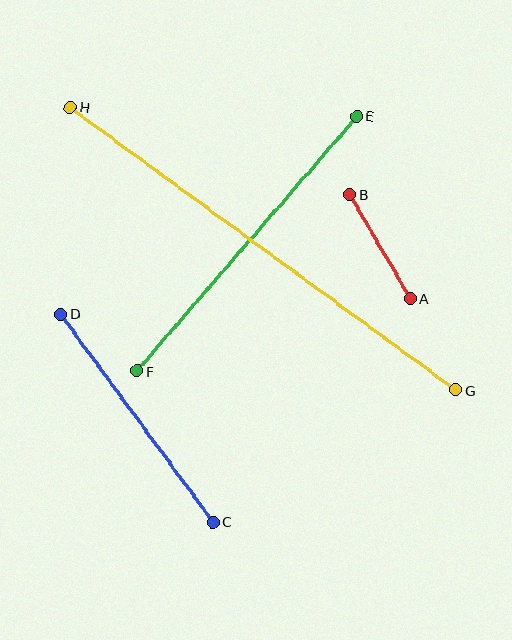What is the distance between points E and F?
The distance is approximately 337 pixels.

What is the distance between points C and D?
The distance is approximately 257 pixels.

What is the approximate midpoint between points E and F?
The midpoint is at approximately (247, 244) pixels.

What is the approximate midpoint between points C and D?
The midpoint is at approximately (137, 418) pixels.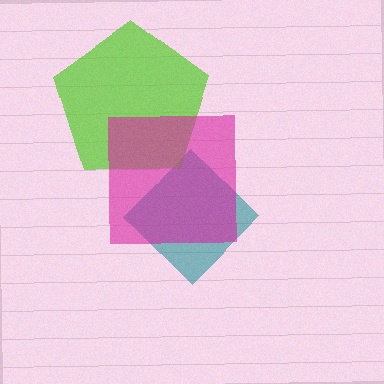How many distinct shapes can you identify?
There are 3 distinct shapes: a teal diamond, a lime pentagon, a magenta square.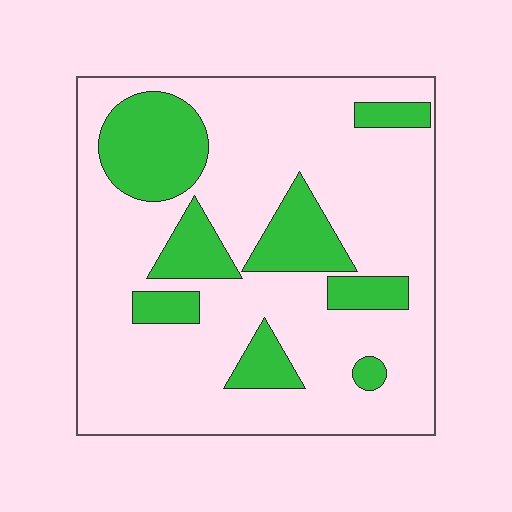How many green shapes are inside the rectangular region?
8.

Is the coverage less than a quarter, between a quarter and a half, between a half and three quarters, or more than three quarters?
Less than a quarter.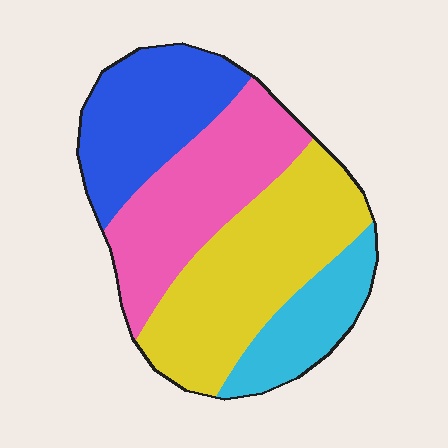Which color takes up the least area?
Cyan, at roughly 15%.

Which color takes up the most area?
Yellow, at roughly 35%.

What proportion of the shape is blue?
Blue covers 23% of the shape.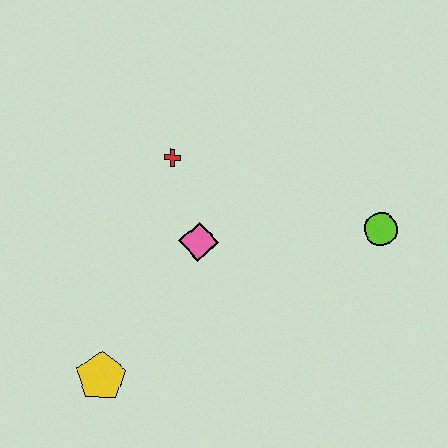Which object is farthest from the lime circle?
The yellow pentagon is farthest from the lime circle.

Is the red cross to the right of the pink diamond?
No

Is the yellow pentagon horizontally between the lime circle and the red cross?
No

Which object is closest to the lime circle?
The pink diamond is closest to the lime circle.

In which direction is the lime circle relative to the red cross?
The lime circle is to the right of the red cross.